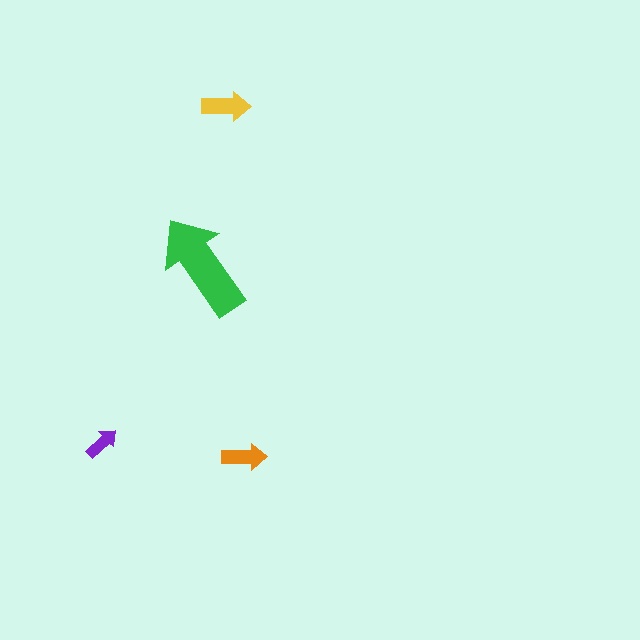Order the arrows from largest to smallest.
the green one, the yellow one, the orange one, the purple one.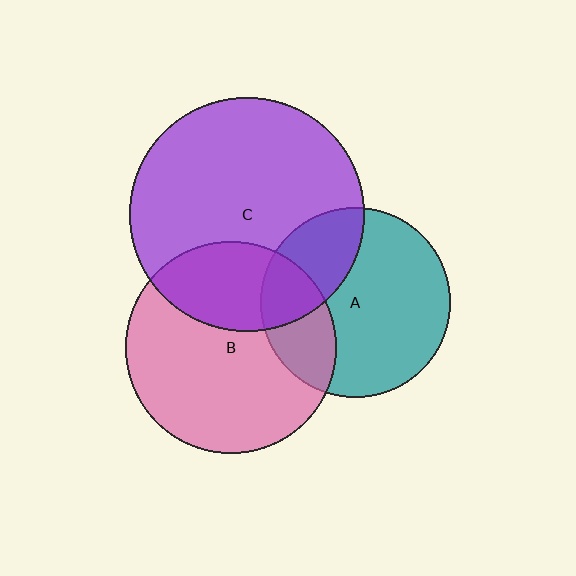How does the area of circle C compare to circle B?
Approximately 1.2 times.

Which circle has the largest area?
Circle C (purple).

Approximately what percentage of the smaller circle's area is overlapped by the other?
Approximately 30%.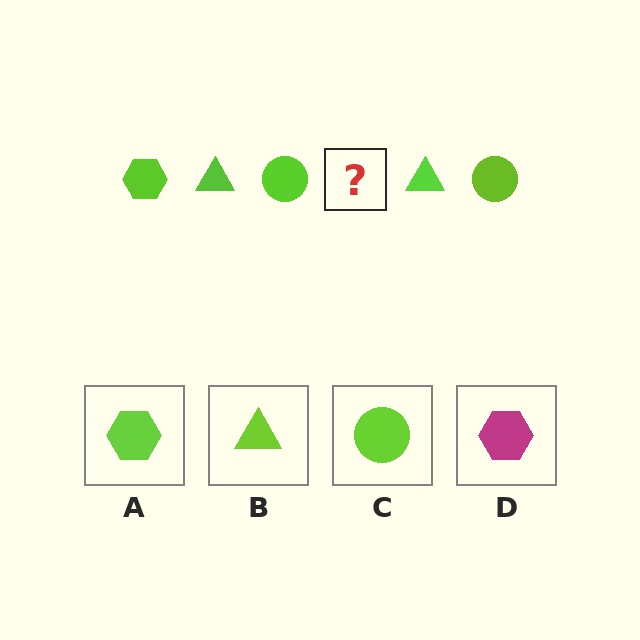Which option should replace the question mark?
Option A.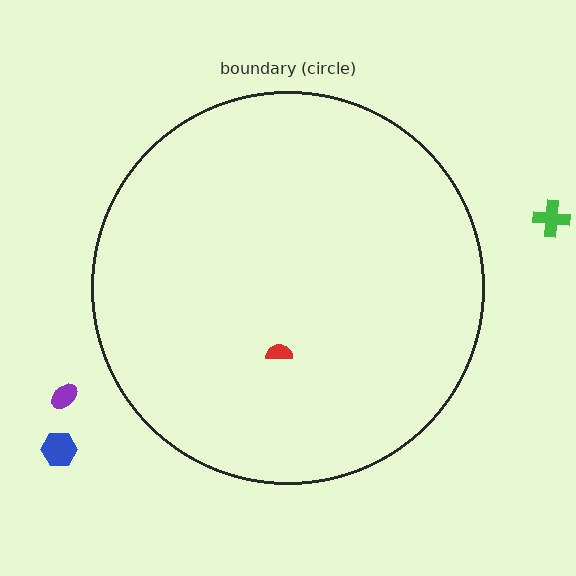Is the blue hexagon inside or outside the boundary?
Outside.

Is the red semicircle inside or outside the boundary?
Inside.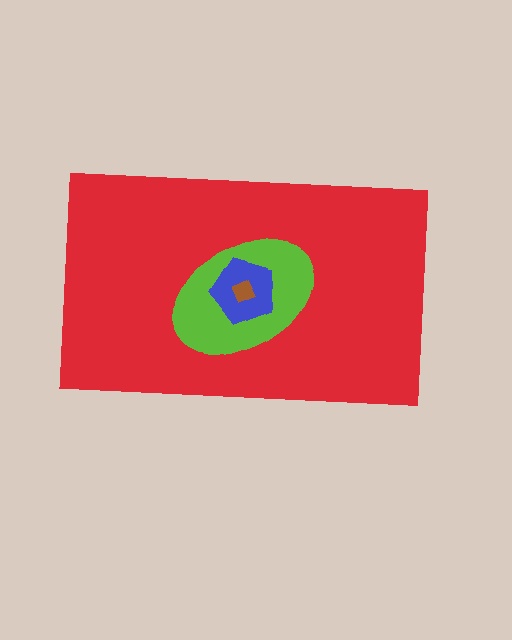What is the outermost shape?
The red rectangle.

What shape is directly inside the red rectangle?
The lime ellipse.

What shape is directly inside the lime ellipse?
The blue pentagon.